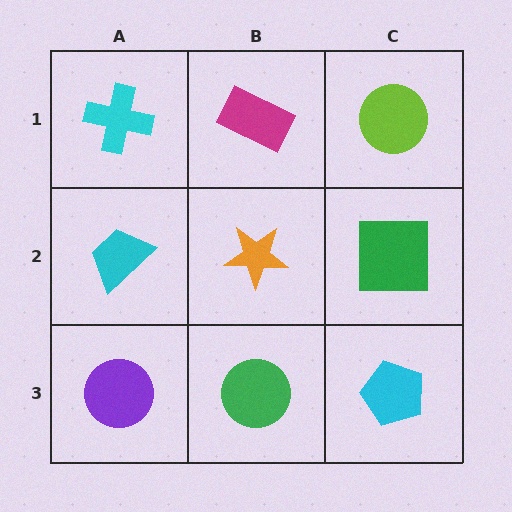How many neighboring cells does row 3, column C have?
2.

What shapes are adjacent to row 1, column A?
A cyan trapezoid (row 2, column A), a magenta rectangle (row 1, column B).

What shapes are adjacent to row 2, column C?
A lime circle (row 1, column C), a cyan pentagon (row 3, column C), an orange star (row 2, column B).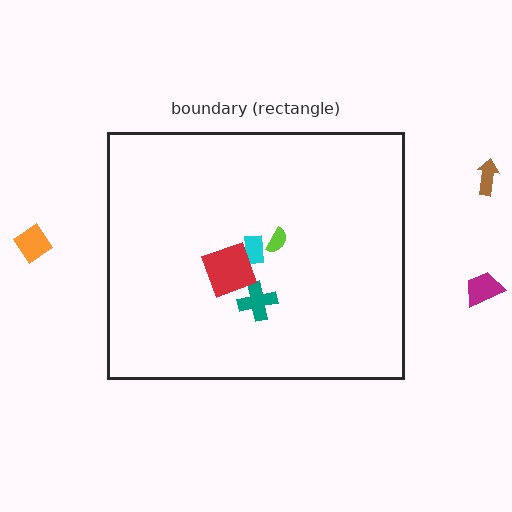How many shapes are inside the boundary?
4 inside, 3 outside.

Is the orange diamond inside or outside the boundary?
Outside.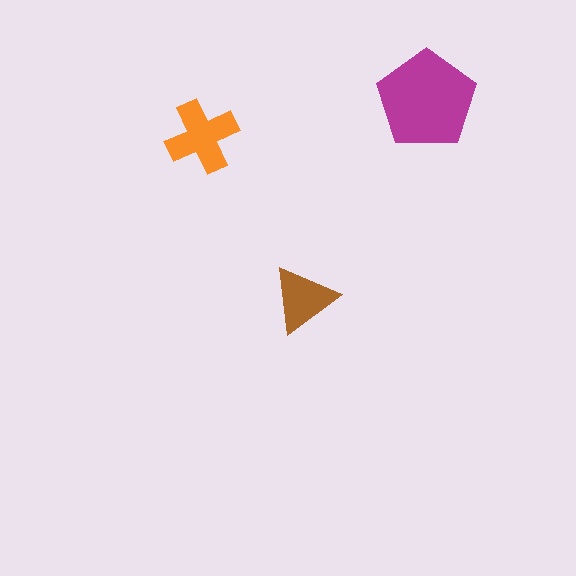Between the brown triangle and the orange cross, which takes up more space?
The orange cross.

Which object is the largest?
The magenta pentagon.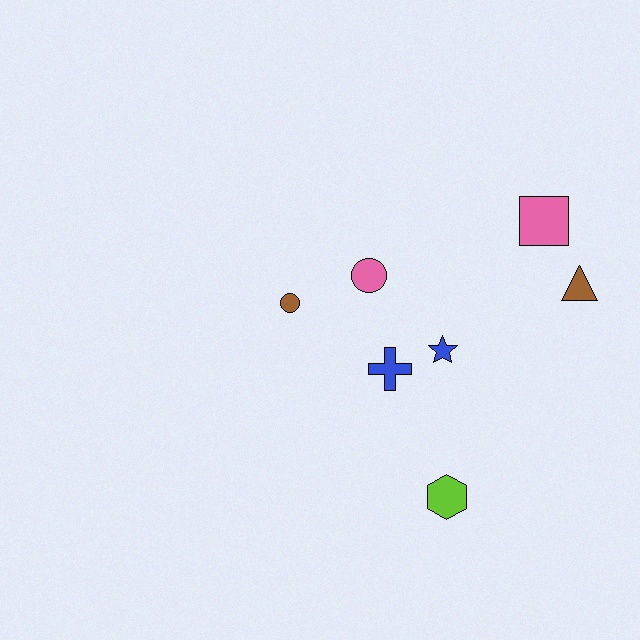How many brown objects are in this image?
There are 2 brown objects.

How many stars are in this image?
There is 1 star.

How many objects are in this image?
There are 7 objects.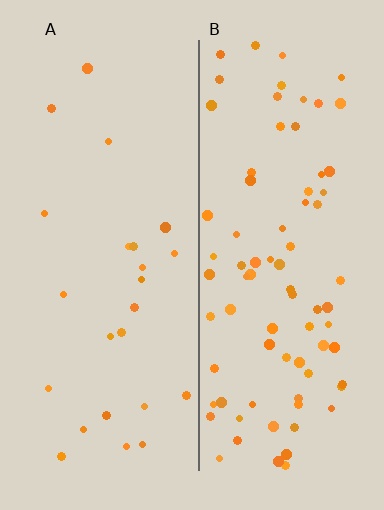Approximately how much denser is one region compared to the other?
Approximately 3.3× — region B over region A.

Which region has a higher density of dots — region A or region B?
B (the right).